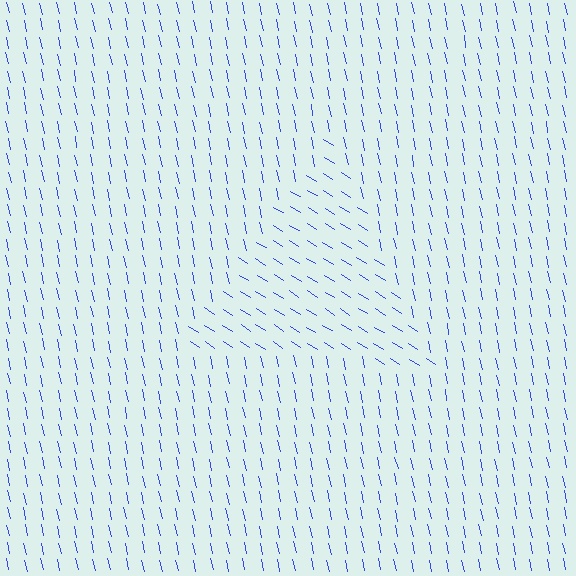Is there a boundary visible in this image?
Yes, there is a texture boundary formed by a change in line orientation.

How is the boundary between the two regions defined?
The boundary is defined purely by a change in line orientation (approximately 45 degrees difference). All lines are the same color and thickness.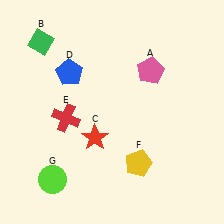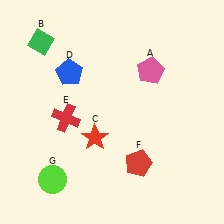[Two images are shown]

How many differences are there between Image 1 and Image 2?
There is 1 difference between the two images.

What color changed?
The pentagon (F) changed from yellow in Image 1 to red in Image 2.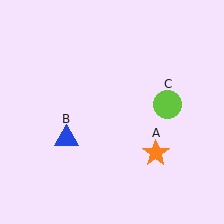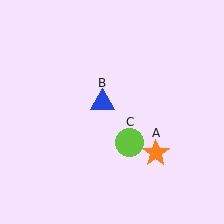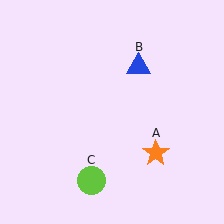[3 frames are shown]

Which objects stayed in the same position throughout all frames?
Orange star (object A) remained stationary.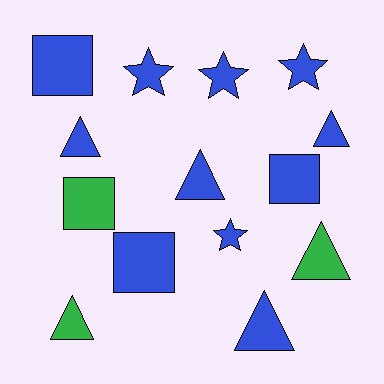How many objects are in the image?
There are 14 objects.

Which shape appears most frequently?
Triangle, with 6 objects.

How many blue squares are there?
There are 3 blue squares.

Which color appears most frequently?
Blue, with 11 objects.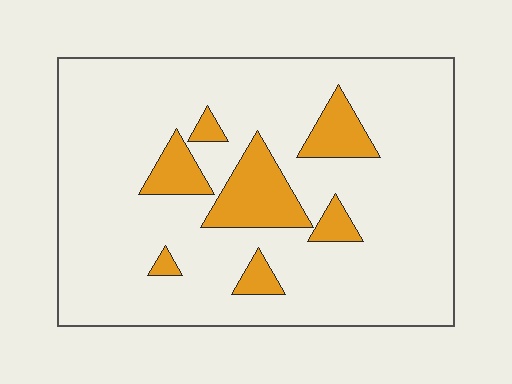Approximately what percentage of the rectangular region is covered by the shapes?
Approximately 15%.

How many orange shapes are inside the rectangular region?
7.